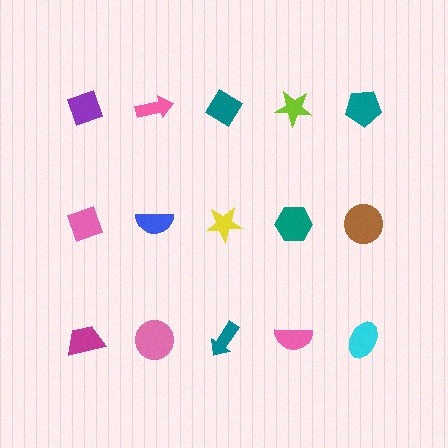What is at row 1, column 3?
A teal diamond.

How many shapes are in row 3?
5 shapes.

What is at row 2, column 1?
A pink diamond.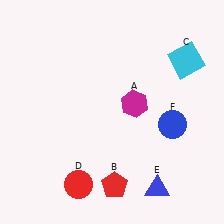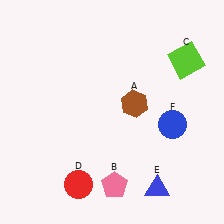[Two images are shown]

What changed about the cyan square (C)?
In Image 1, C is cyan. In Image 2, it changed to lime.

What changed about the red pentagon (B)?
In Image 1, B is red. In Image 2, it changed to pink.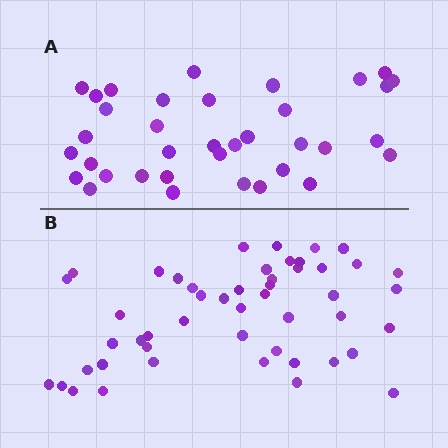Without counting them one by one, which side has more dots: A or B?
Region B (the bottom region) has more dots.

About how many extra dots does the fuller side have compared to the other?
Region B has approximately 15 more dots than region A.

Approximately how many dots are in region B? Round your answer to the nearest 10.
About 50 dots. (The exact count is 49, which rounds to 50.)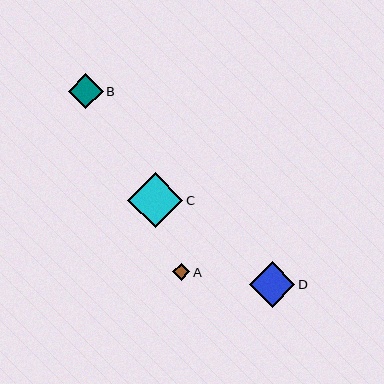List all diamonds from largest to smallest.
From largest to smallest: C, D, B, A.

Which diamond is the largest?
Diamond C is the largest with a size of approximately 55 pixels.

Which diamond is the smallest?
Diamond A is the smallest with a size of approximately 18 pixels.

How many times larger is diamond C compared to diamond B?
Diamond C is approximately 1.6 times the size of diamond B.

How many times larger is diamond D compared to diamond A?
Diamond D is approximately 2.6 times the size of diamond A.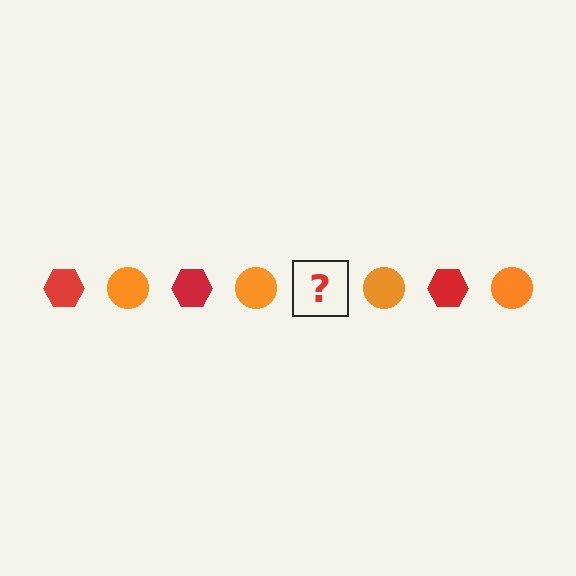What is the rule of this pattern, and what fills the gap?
The rule is that the pattern alternates between red hexagon and orange circle. The gap should be filled with a red hexagon.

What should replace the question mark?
The question mark should be replaced with a red hexagon.